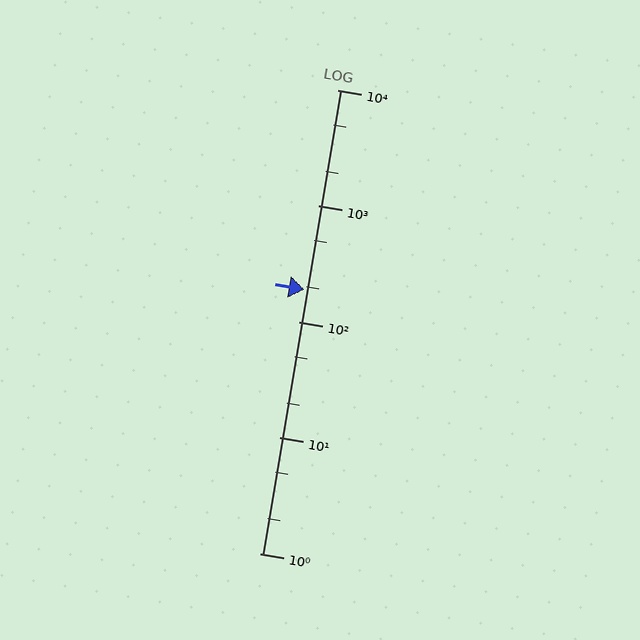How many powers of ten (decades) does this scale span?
The scale spans 4 decades, from 1 to 10000.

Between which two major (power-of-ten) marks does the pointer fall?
The pointer is between 100 and 1000.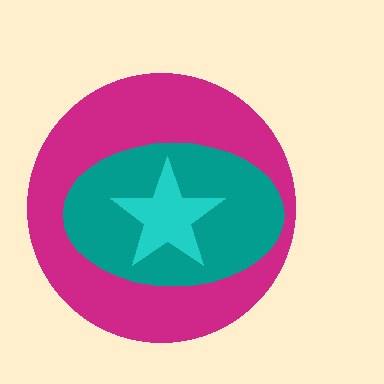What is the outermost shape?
The magenta circle.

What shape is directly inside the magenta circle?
The teal ellipse.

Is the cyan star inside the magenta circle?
Yes.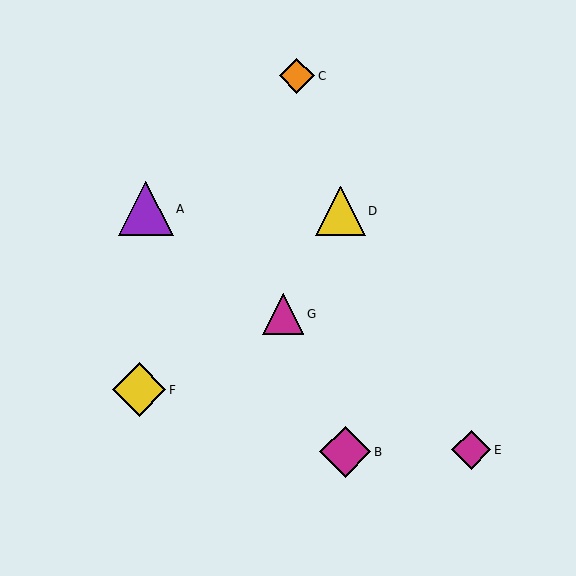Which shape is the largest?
The purple triangle (labeled A) is the largest.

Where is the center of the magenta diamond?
The center of the magenta diamond is at (471, 450).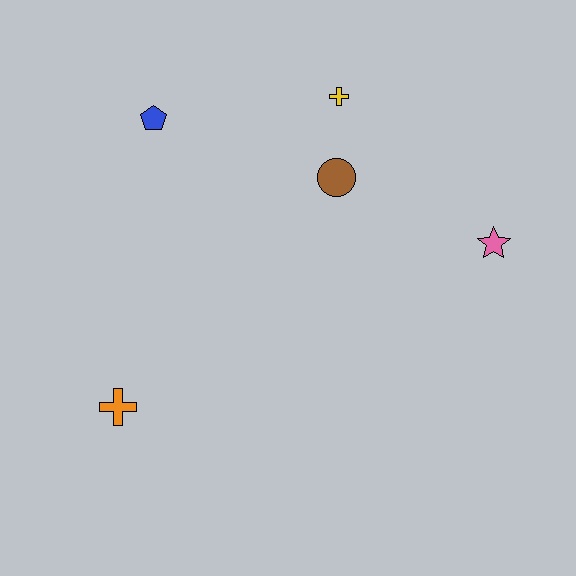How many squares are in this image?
There are no squares.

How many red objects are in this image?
There are no red objects.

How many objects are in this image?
There are 5 objects.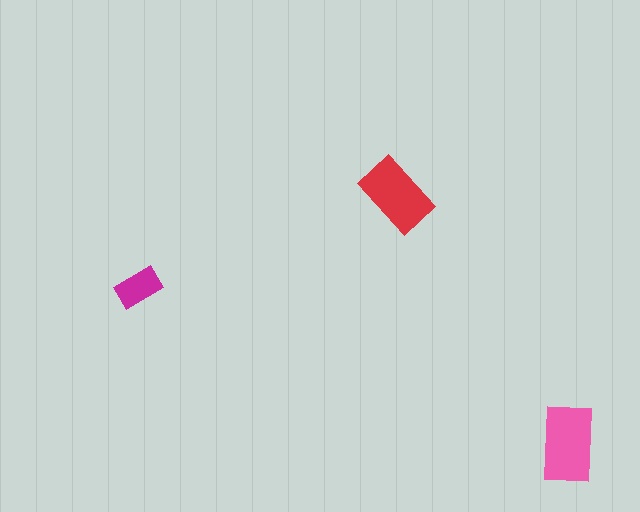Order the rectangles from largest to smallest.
the pink one, the red one, the magenta one.